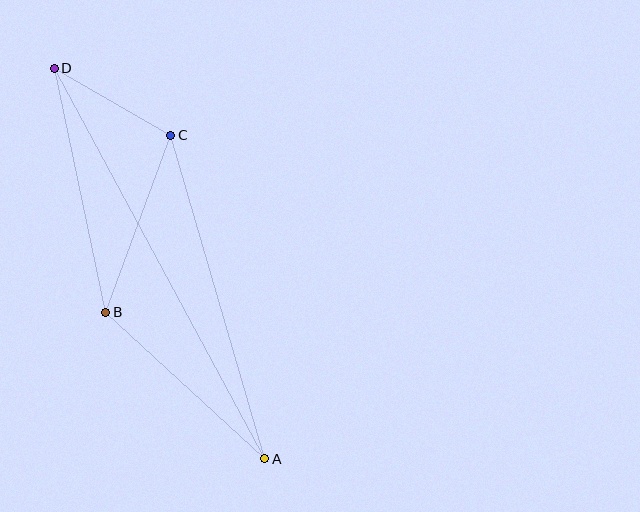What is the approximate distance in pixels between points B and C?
The distance between B and C is approximately 189 pixels.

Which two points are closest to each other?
Points C and D are closest to each other.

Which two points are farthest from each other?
Points A and D are farthest from each other.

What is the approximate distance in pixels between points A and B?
The distance between A and B is approximately 216 pixels.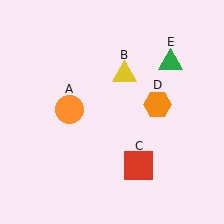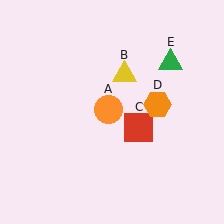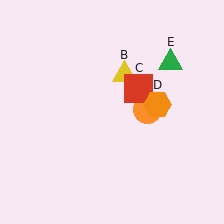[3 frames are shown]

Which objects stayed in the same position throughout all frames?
Yellow triangle (object B) and orange hexagon (object D) and green triangle (object E) remained stationary.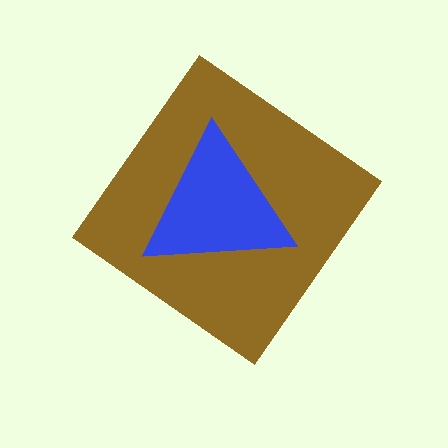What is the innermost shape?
The blue triangle.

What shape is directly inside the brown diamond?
The blue triangle.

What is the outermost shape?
The brown diamond.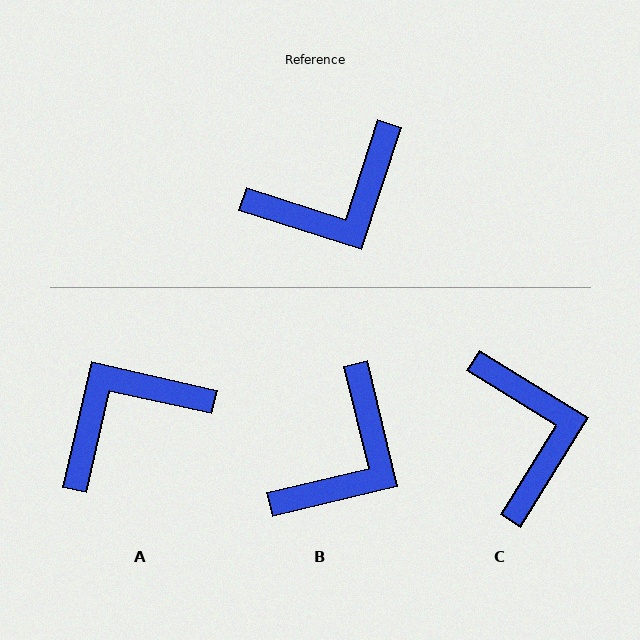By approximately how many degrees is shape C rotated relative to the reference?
Approximately 76 degrees counter-clockwise.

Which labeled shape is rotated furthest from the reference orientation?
A, about 175 degrees away.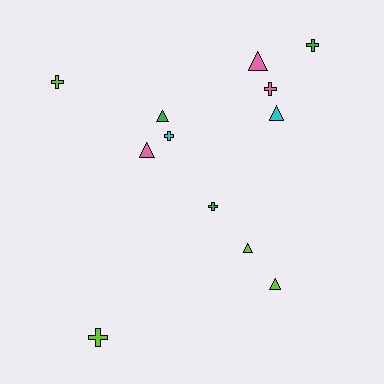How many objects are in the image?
There are 12 objects.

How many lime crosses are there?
There are 2 lime crosses.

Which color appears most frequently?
Lime, with 4 objects.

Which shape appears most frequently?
Triangle, with 6 objects.